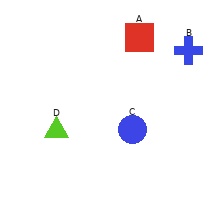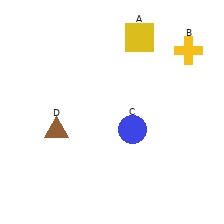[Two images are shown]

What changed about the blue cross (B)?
In Image 1, B is blue. In Image 2, it changed to yellow.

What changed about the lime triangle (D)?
In Image 1, D is lime. In Image 2, it changed to brown.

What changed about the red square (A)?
In Image 1, A is red. In Image 2, it changed to yellow.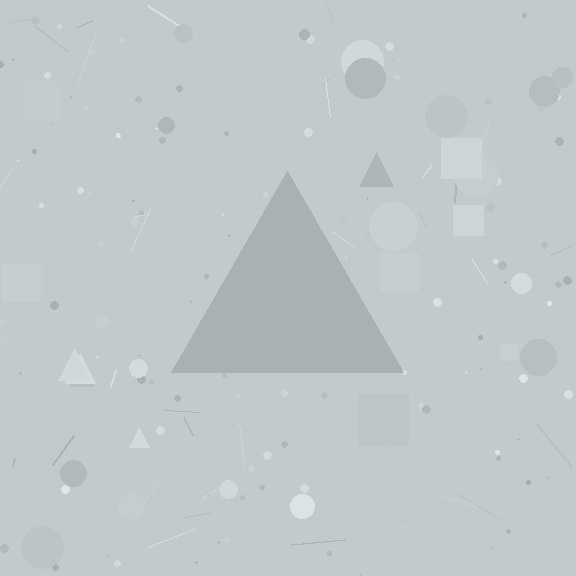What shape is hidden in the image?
A triangle is hidden in the image.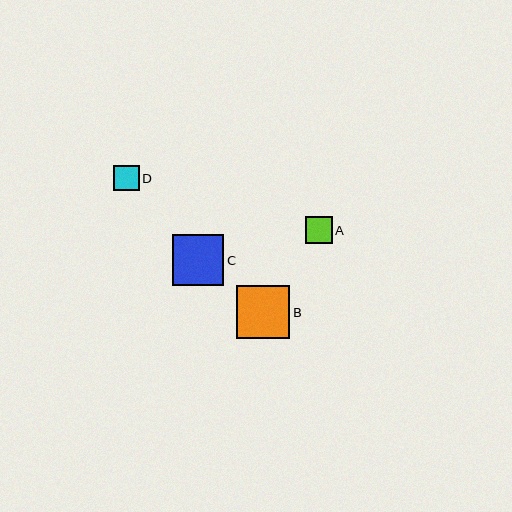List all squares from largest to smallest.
From largest to smallest: B, C, A, D.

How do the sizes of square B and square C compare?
Square B and square C are approximately the same size.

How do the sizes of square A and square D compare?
Square A and square D are approximately the same size.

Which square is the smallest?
Square D is the smallest with a size of approximately 25 pixels.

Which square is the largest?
Square B is the largest with a size of approximately 54 pixels.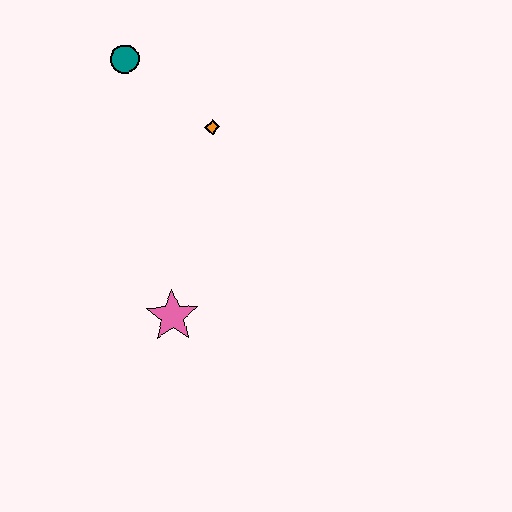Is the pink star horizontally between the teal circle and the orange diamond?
Yes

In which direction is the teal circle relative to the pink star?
The teal circle is above the pink star.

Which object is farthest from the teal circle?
The pink star is farthest from the teal circle.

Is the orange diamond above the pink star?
Yes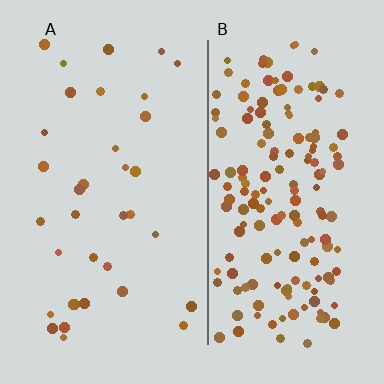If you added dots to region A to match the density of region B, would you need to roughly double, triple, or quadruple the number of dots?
Approximately quadruple.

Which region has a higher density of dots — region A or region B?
B (the right).